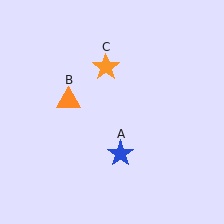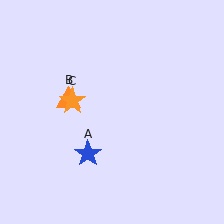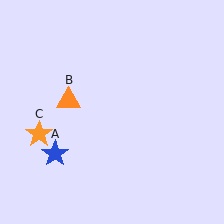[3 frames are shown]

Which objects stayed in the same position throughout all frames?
Orange triangle (object B) remained stationary.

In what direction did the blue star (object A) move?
The blue star (object A) moved left.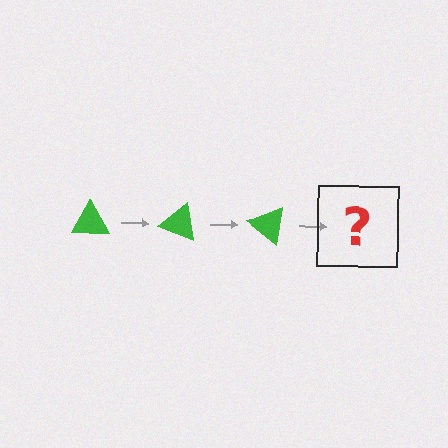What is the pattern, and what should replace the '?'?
The pattern is that the triangle rotates 20 degrees each step. The '?' should be a green triangle rotated 60 degrees.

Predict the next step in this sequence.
The next step is a green triangle rotated 60 degrees.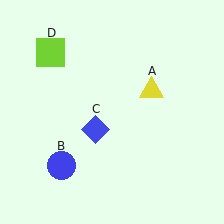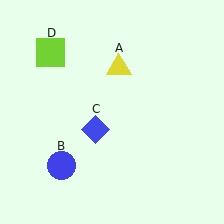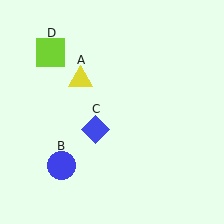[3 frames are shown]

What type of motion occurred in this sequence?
The yellow triangle (object A) rotated counterclockwise around the center of the scene.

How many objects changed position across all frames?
1 object changed position: yellow triangle (object A).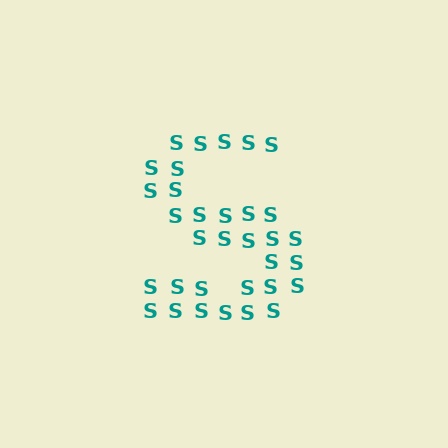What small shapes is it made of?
It is made of small letter S's.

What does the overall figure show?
The overall figure shows the letter S.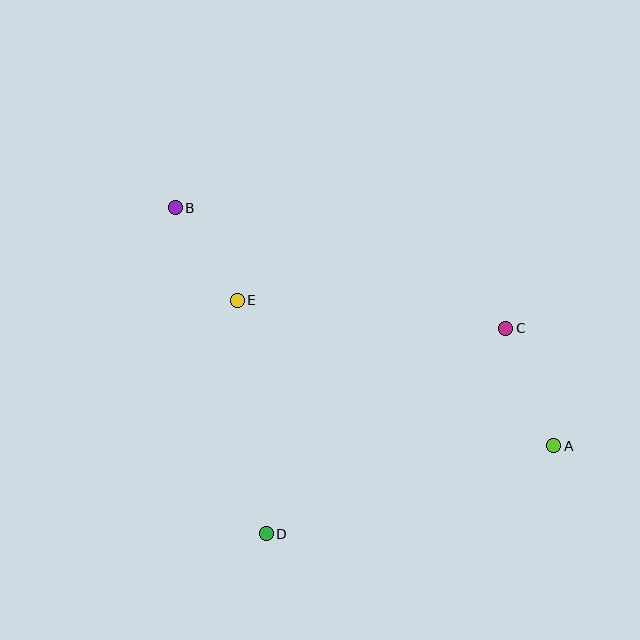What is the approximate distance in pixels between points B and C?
The distance between B and C is approximately 352 pixels.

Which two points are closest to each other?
Points B and E are closest to each other.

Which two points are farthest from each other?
Points A and B are farthest from each other.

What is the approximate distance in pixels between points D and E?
The distance between D and E is approximately 235 pixels.